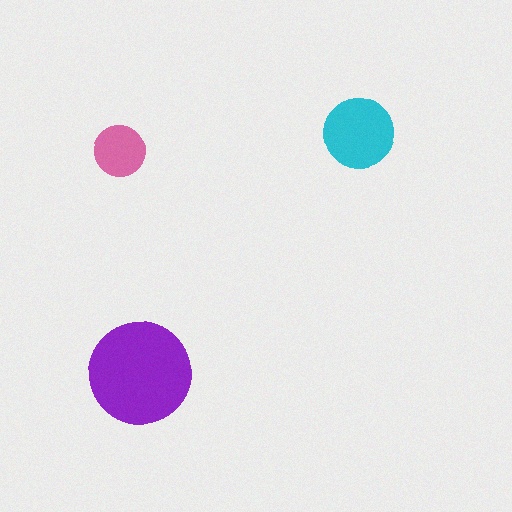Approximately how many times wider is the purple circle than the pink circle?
About 2 times wider.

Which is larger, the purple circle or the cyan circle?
The purple one.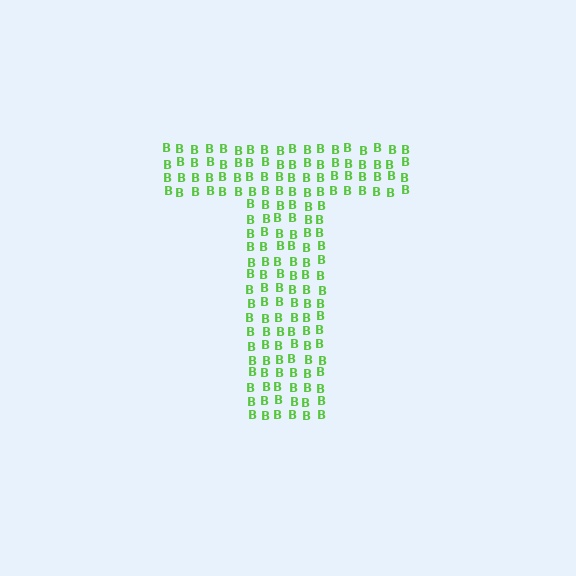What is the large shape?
The large shape is the letter T.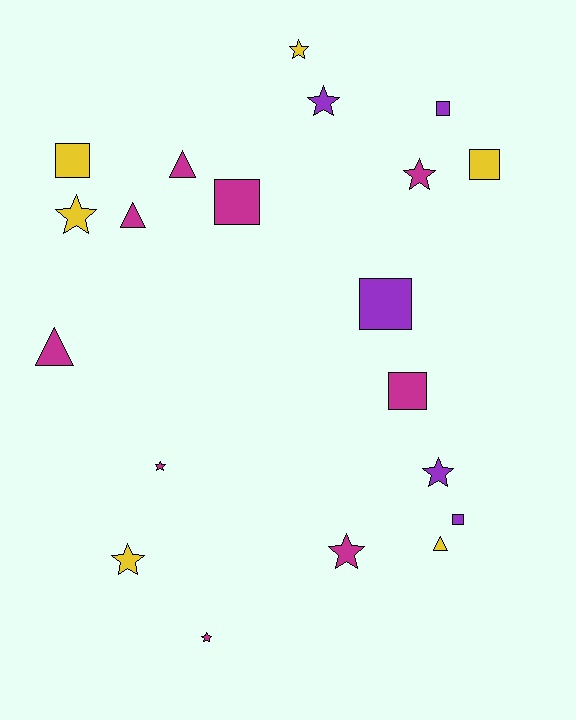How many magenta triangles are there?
There are 3 magenta triangles.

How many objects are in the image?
There are 20 objects.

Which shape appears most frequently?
Star, with 9 objects.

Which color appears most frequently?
Magenta, with 9 objects.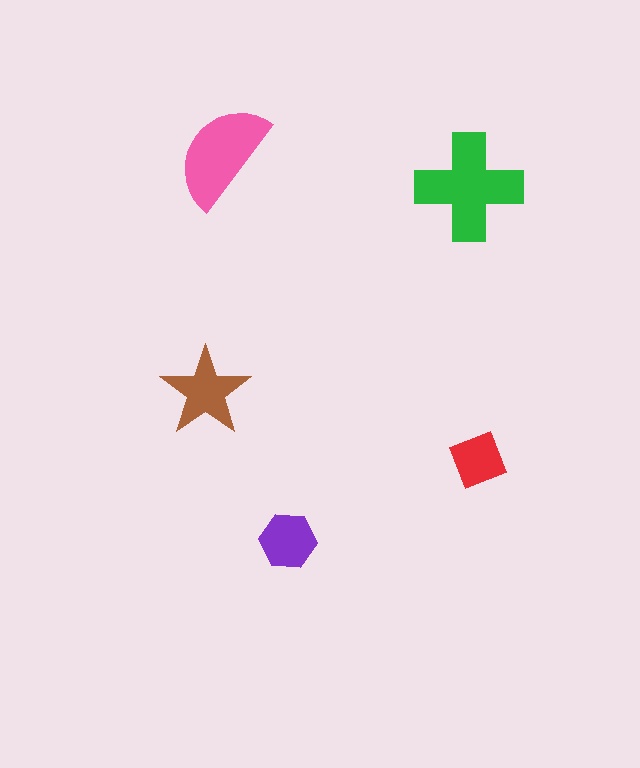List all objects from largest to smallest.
The green cross, the pink semicircle, the brown star, the purple hexagon, the red square.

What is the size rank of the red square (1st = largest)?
5th.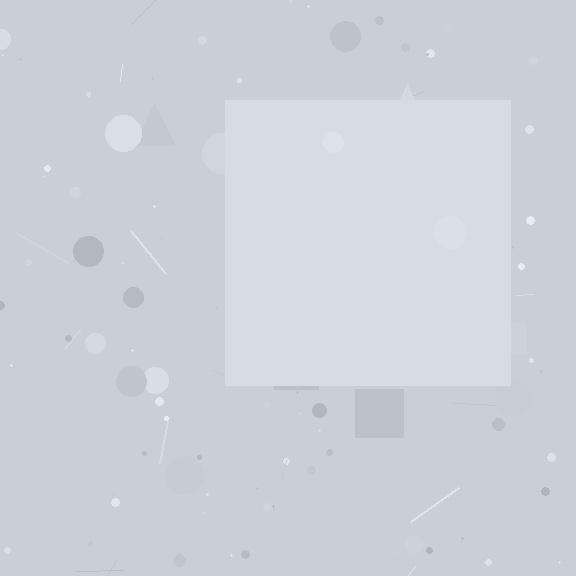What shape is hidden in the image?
A square is hidden in the image.